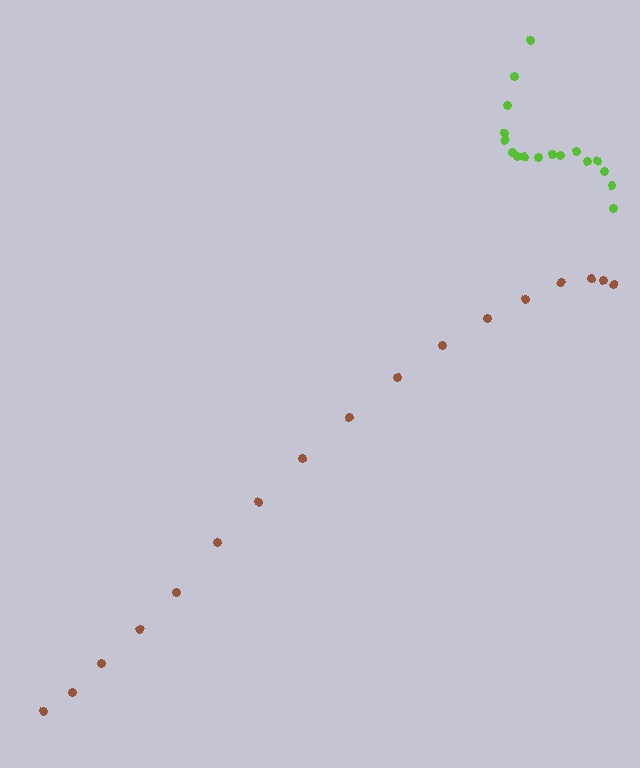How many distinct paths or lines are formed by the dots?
There are 2 distinct paths.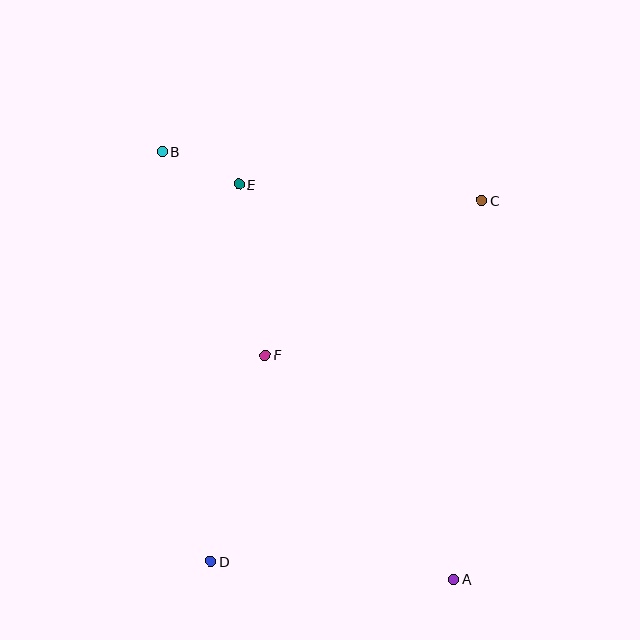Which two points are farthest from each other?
Points A and B are farthest from each other.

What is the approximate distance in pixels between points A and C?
The distance between A and C is approximately 380 pixels.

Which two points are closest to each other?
Points B and E are closest to each other.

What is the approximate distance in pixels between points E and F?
The distance between E and F is approximately 173 pixels.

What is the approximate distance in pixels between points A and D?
The distance between A and D is approximately 244 pixels.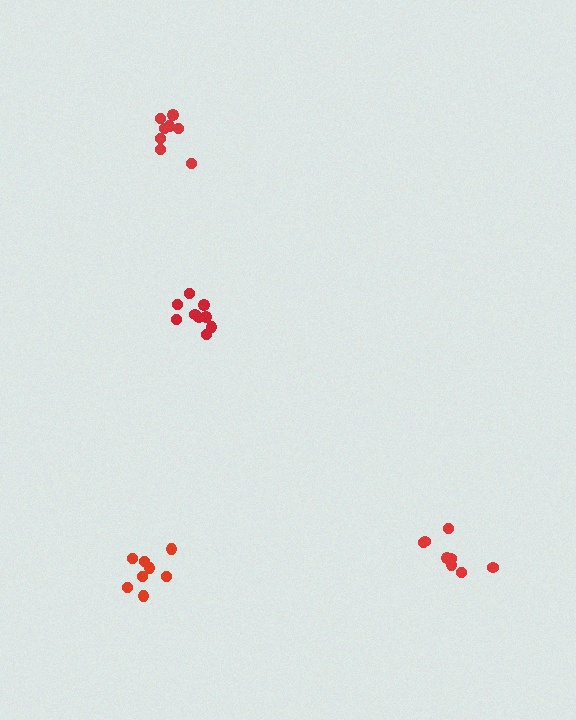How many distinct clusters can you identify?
There are 4 distinct clusters.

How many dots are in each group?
Group 1: 8 dots, Group 2: 8 dots, Group 3: 8 dots, Group 4: 9 dots (33 total).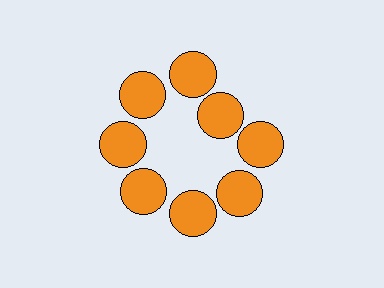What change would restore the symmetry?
The symmetry would be restored by moving it outward, back onto the ring so that all 8 circles sit at equal angles and equal distance from the center.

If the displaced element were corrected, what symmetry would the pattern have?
It would have 8-fold rotational symmetry — the pattern would map onto itself every 45 degrees.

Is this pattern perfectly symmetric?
No. The 8 orange circles are arranged in a ring, but one element near the 2 o'clock position is pulled inward toward the center, breaking the 8-fold rotational symmetry.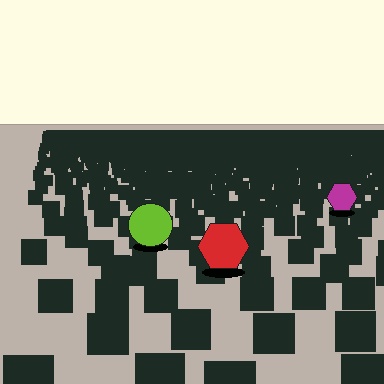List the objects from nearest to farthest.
From nearest to farthest: the red hexagon, the lime circle, the magenta hexagon.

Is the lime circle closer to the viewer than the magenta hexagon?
Yes. The lime circle is closer — you can tell from the texture gradient: the ground texture is coarser near it.